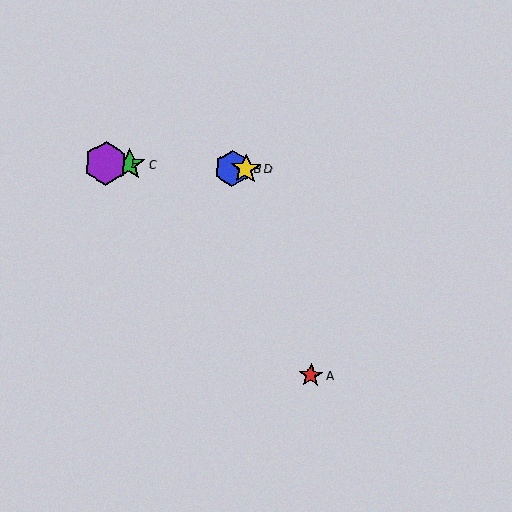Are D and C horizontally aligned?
Yes, both are at y≈169.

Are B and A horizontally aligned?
No, B is at y≈168 and A is at y≈375.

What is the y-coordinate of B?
Object B is at y≈168.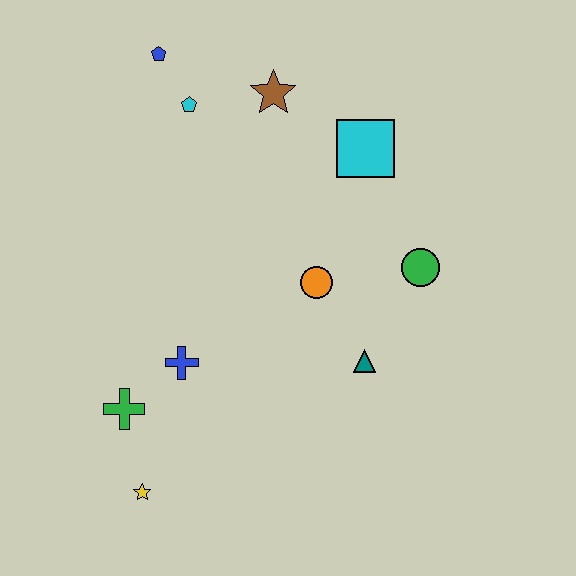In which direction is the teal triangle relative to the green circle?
The teal triangle is below the green circle.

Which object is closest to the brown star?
The cyan pentagon is closest to the brown star.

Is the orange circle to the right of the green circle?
No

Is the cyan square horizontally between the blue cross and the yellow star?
No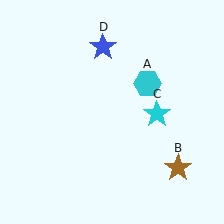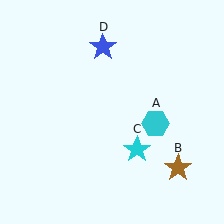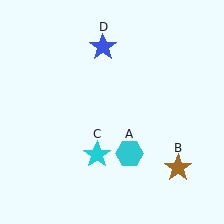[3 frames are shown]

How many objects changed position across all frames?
2 objects changed position: cyan hexagon (object A), cyan star (object C).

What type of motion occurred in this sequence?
The cyan hexagon (object A), cyan star (object C) rotated clockwise around the center of the scene.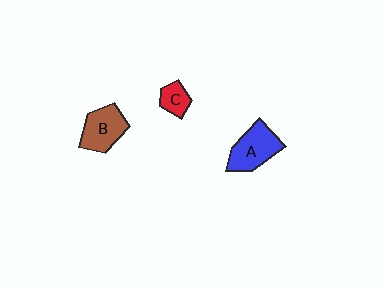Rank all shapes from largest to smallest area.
From largest to smallest: A (blue), B (brown), C (red).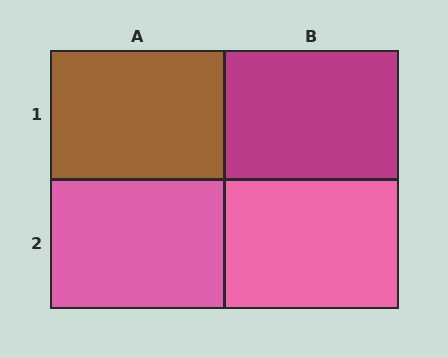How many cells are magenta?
1 cell is magenta.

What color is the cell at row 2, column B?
Pink.